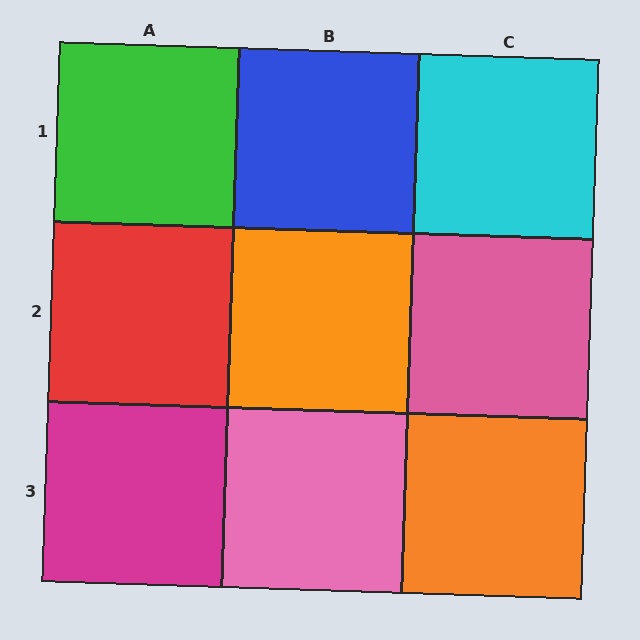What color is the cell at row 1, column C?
Cyan.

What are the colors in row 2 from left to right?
Red, orange, pink.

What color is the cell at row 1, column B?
Blue.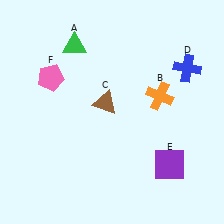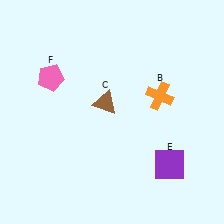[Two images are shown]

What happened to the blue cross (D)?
The blue cross (D) was removed in Image 2. It was in the top-right area of Image 1.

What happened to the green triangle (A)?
The green triangle (A) was removed in Image 2. It was in the top-left area of Image 1.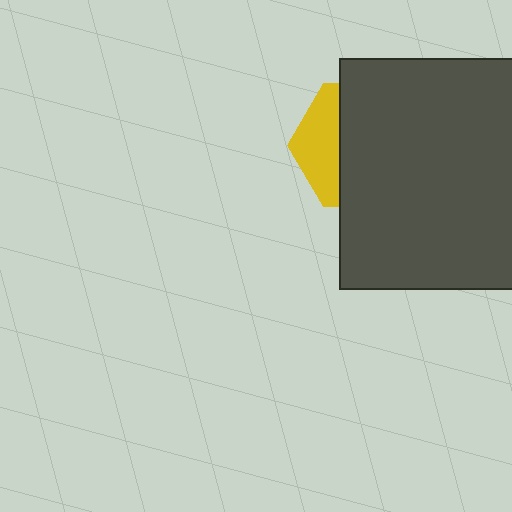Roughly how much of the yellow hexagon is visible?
A small part of it is visible (roughly 32%).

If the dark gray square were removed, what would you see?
You would see the complete yellow hexagon.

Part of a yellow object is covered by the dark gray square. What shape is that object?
It is a hexagon.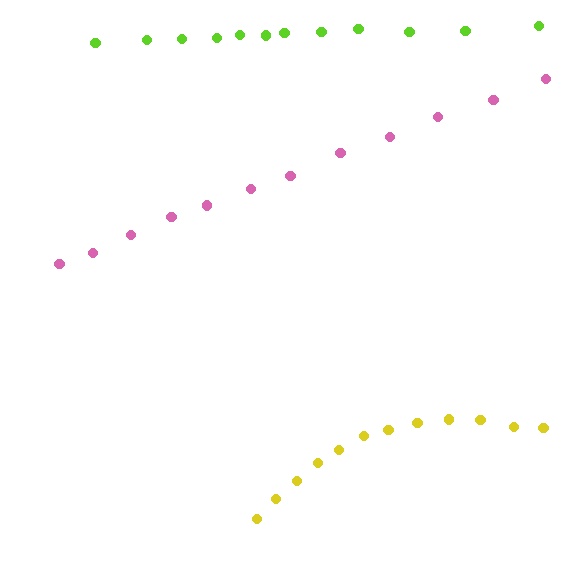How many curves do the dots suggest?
There are 3 distinct paths.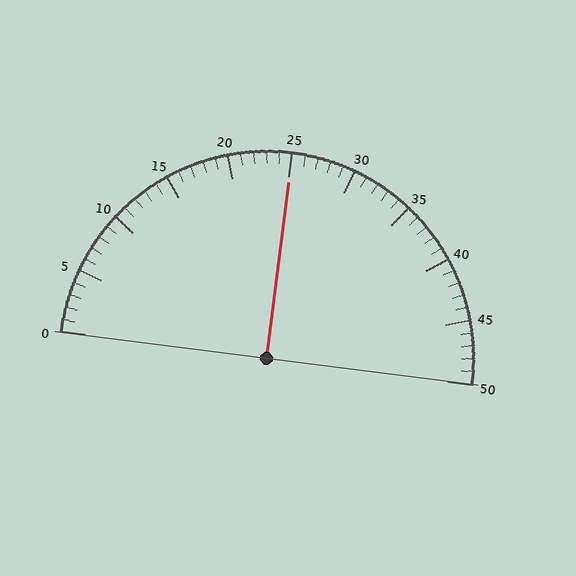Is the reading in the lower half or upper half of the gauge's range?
The reading is in the upper half of the range (0 to 50).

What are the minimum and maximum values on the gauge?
The gauge ranges from 0 to 50.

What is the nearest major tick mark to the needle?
The nearest major tick mark is 25.